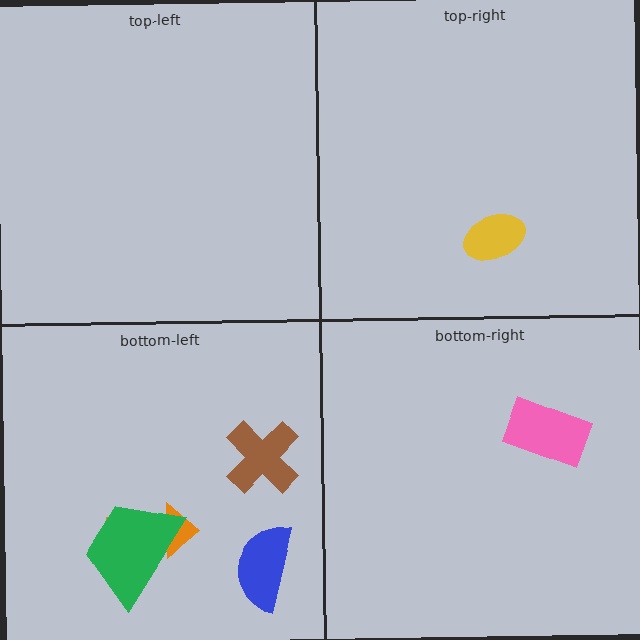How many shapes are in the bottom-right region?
1.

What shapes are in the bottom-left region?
The orange arrow, the blue semicircle, the green trapezoid, the brown cross.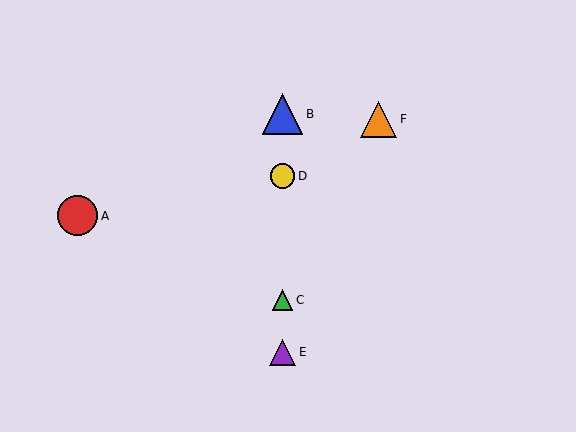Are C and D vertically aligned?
Yes, both are at x≈283.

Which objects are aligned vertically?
Objects B, C, D, E are aligned vertically.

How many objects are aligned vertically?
4 objects (B, C, D, E) are aligned vertically.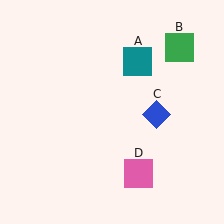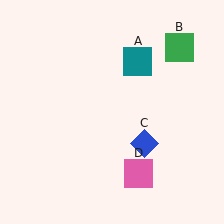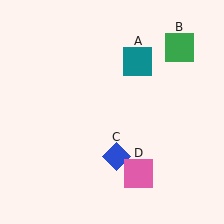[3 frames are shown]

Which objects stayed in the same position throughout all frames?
Teal square (object A) and green square (object B) and pink square (object D) remained stationary.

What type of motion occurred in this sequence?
The blue diamond (object C) rotated clockwise around the center of the scene.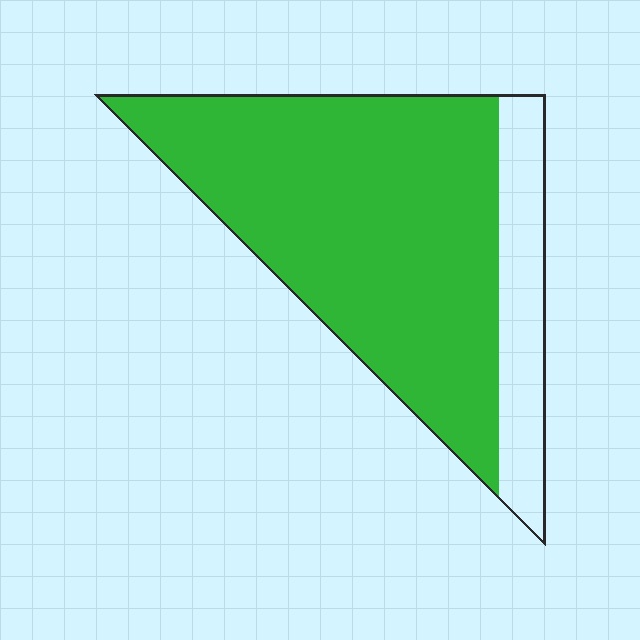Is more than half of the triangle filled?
Yes.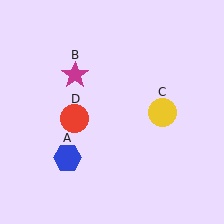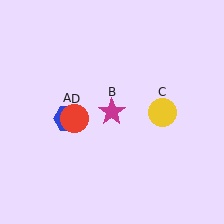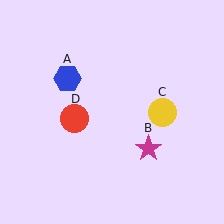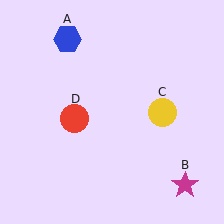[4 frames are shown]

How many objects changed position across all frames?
2 objects changed position: blue hexagon (object A), magenta star (object B).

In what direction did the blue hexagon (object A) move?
The blue hexagon (object A) moved up.